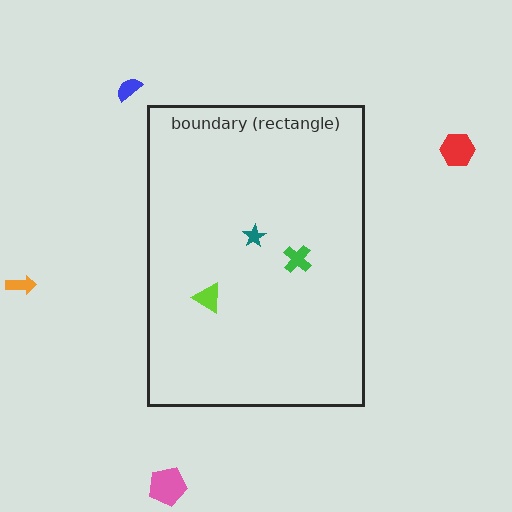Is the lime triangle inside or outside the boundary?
Inside.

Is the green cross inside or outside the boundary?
Inside.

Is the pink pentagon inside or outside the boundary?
Outside.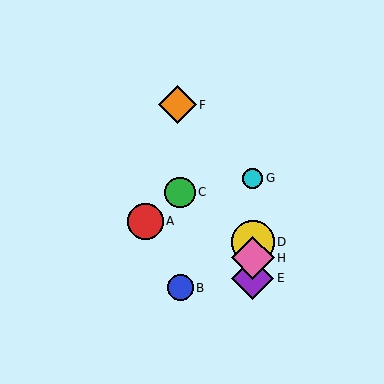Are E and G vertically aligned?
Yes, both are at x≈253.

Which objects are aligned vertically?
Objects D, E, G, H are aligned vertically.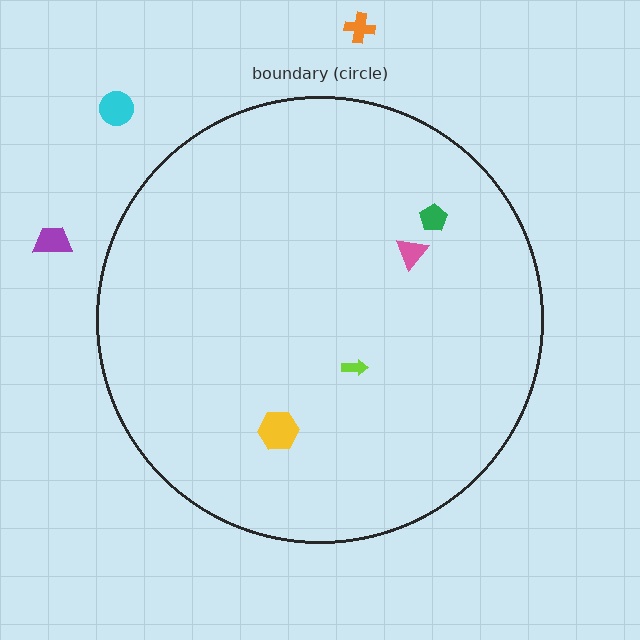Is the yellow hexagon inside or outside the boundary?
Inside.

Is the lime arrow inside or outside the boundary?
Inside.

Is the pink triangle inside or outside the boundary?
Inside.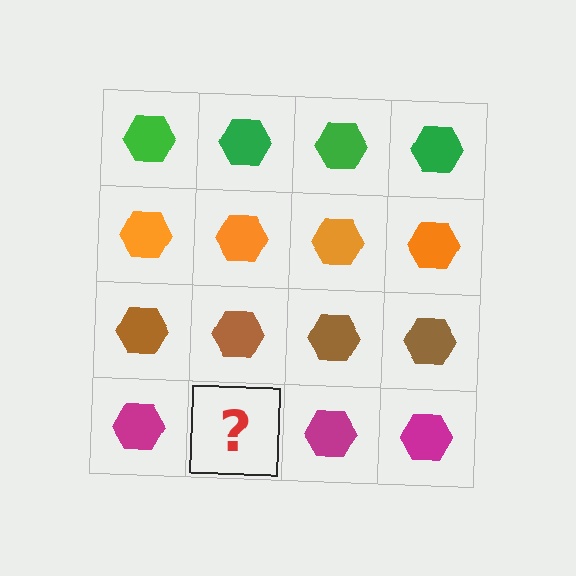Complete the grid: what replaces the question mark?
The question mark should be replaced with a magenta hexagon.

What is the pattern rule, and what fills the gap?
The rule is that each row has a consistent color. The gap should be filled with a magenta hexagon.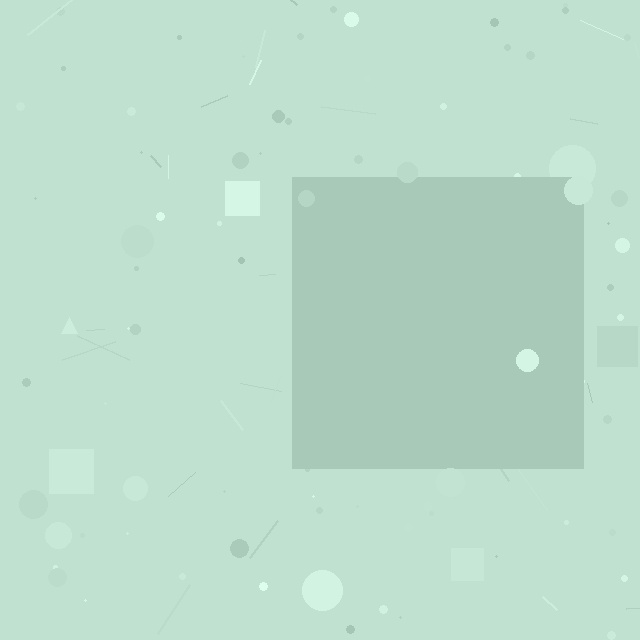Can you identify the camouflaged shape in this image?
The camouflaged shape is a square.